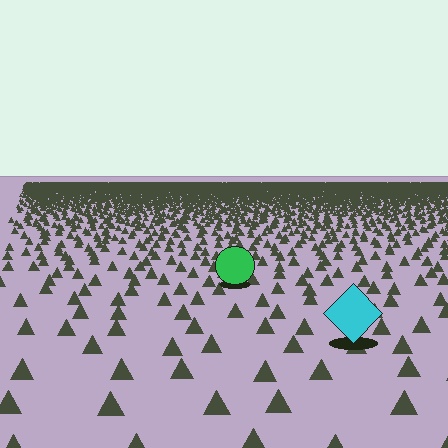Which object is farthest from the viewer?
The green circle is farthest from the viewer. It appears smaller and the ground texture around it is denser.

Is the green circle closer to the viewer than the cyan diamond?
No. The cyan diamond is closer — you can tell from the texture gradient: the ground texture is coarser near it.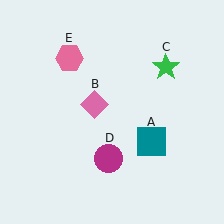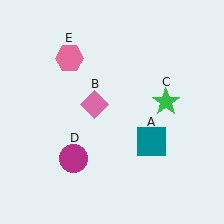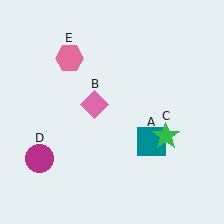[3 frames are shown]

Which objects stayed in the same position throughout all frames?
Teal square (object A) and pink diamond (object B) and pink hexagon (object E) remained stationary.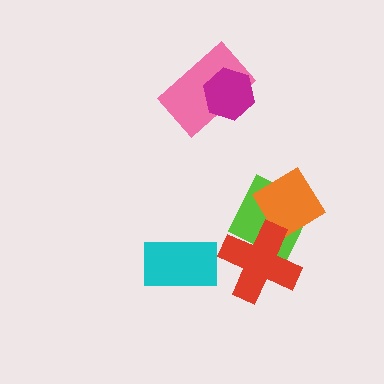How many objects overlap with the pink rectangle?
1 object overlaps with the pink rectangle.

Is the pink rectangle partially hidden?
Yes, it is partially covered by another shape.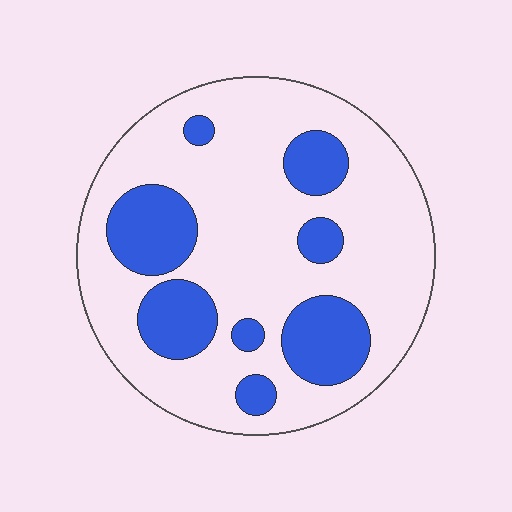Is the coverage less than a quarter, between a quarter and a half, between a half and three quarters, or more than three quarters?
Between a quarter and a half.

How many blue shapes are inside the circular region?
8.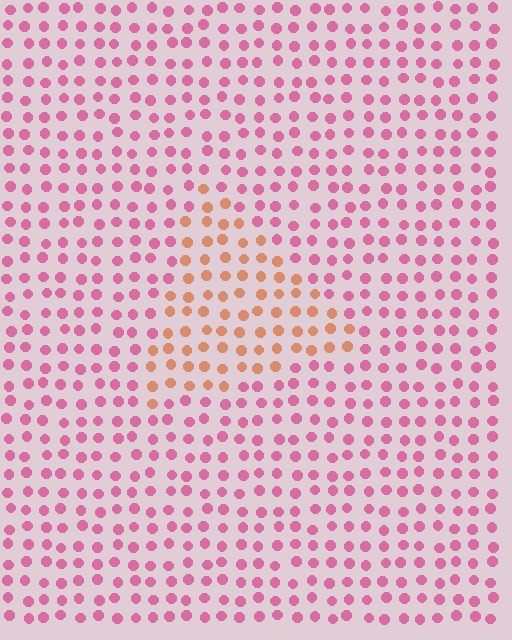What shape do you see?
I see a triangle.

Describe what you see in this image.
The image is filled with small pink elements in a uniform arrangement. A triangle-shaped region is visible where the elements are tinted to a slightly different hue, forming a subtle color boundary.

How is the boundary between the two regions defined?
The boundary is defined purely by a slight shift in hue (about 48 degrees). Spacing, size, and orientation are identical on both sides.